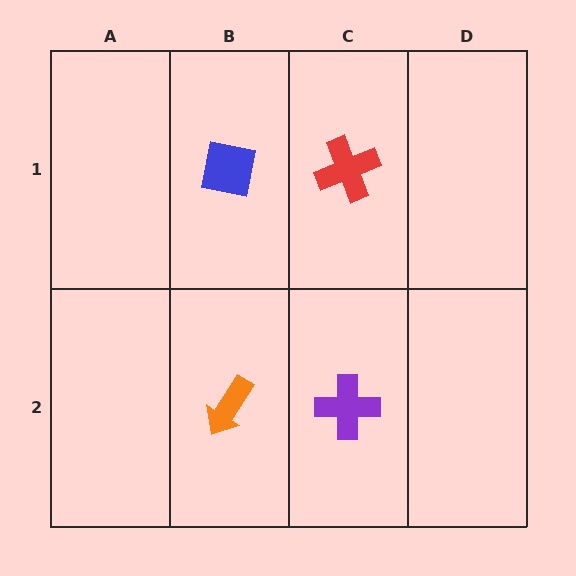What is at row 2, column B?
An orange arrow.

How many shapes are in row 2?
2 shapes.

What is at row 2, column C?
A purple cross.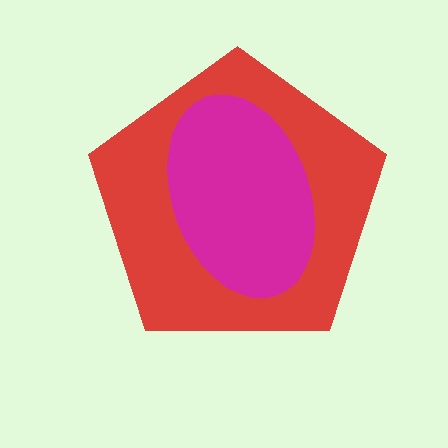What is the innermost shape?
The magenta ellipse.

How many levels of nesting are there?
2.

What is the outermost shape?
The red pentagon.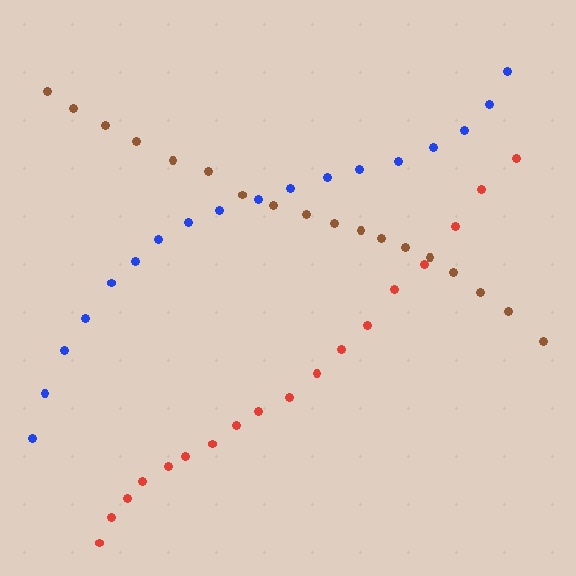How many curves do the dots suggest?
There are 3 distinct paths.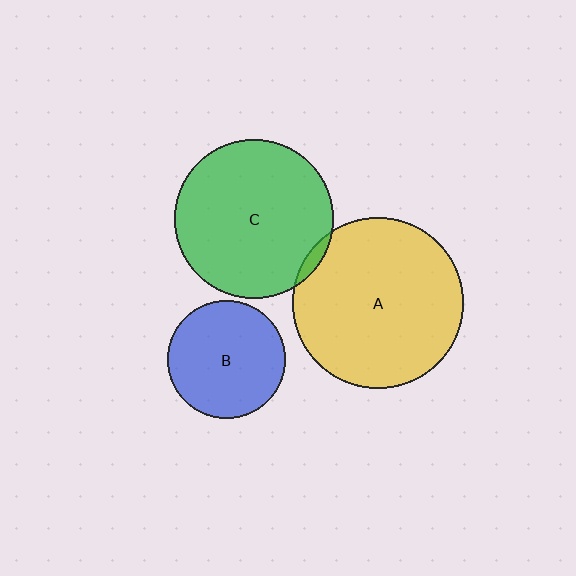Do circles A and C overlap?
Yes.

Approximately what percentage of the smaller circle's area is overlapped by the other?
Approximately 5%.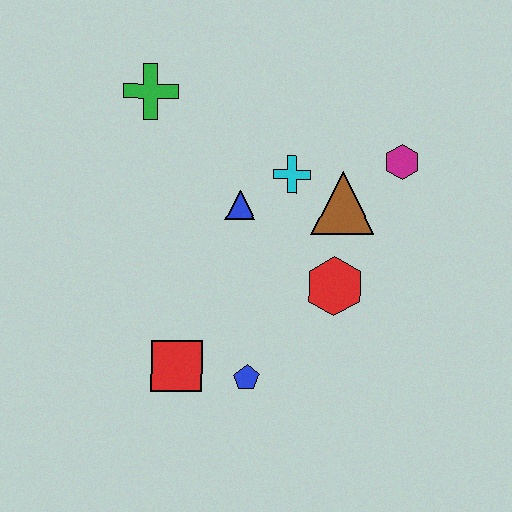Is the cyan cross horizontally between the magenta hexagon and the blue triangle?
Yes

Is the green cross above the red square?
Yes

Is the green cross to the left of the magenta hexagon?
Yes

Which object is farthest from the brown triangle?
The red square is farthest from the brown triangle.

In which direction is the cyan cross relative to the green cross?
The cyan cross is to the right of the green cross.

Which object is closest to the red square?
The blue pentagon is closest to the red square.